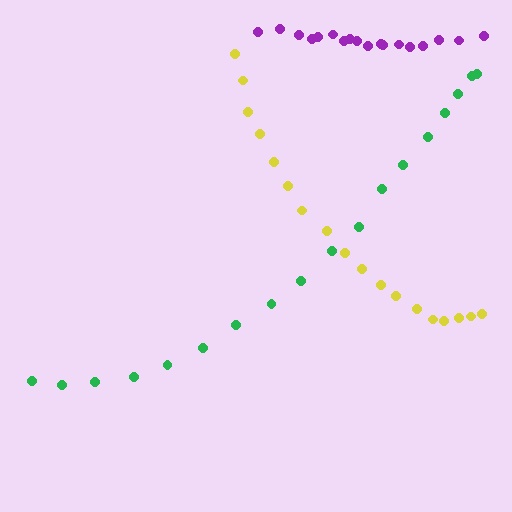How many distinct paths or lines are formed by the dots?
There are 3 distinct paths.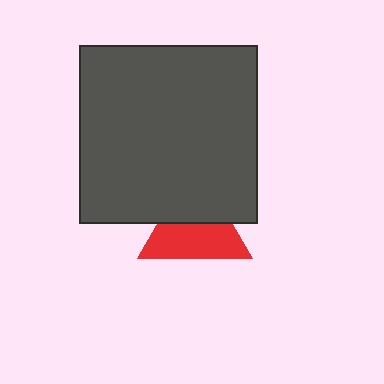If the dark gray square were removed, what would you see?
You would see the complete red triangle.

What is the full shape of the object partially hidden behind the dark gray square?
The partially hidden object is a red triangle.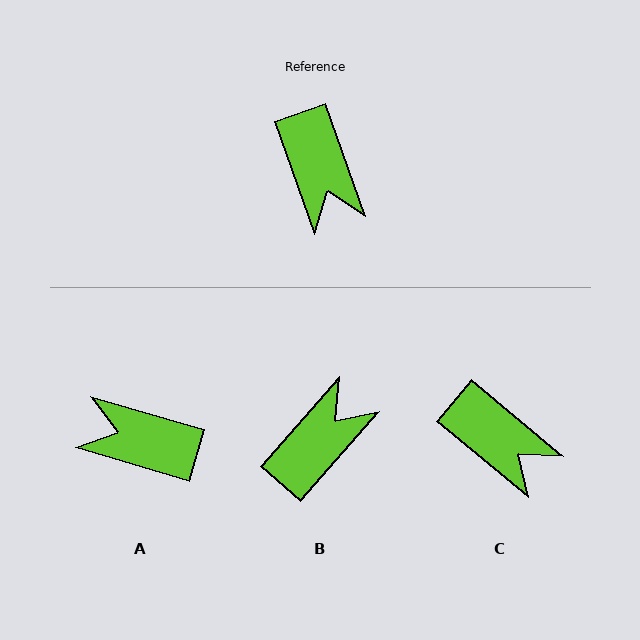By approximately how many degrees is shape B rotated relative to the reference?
Approximately 119 degrees counter-clockwise.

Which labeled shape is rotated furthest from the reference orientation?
A, about 126 degrees away.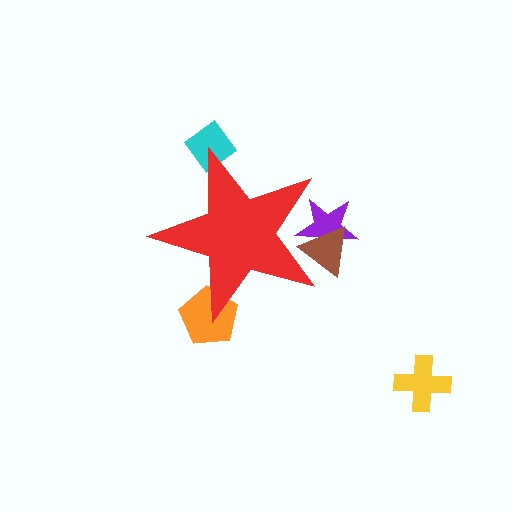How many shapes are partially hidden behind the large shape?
4 shapes are partially hidden.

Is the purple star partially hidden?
Yes, the purple star is partially hidden behind the red star.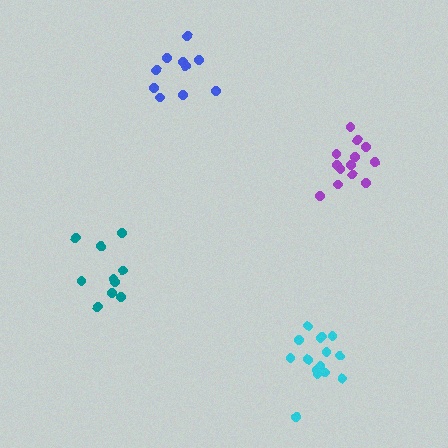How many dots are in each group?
Group 1: 10 dots, Group 2: 10 dots, Group 3: 15 dots, Group 4: 13 dots (48 total).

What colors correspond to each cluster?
The clusters are colored: teal, blue, cyan, purple.